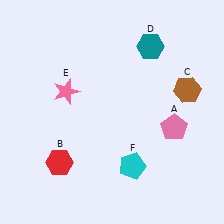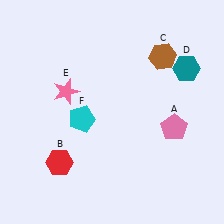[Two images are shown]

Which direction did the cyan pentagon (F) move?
The cyan pentagon (F) moved left.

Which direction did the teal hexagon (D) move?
The teal hexagon (D) moved right.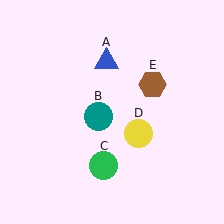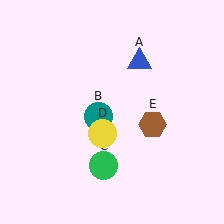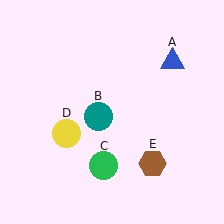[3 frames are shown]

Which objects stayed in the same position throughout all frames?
Teal circle (object B) and green circle (object C) remained stationary.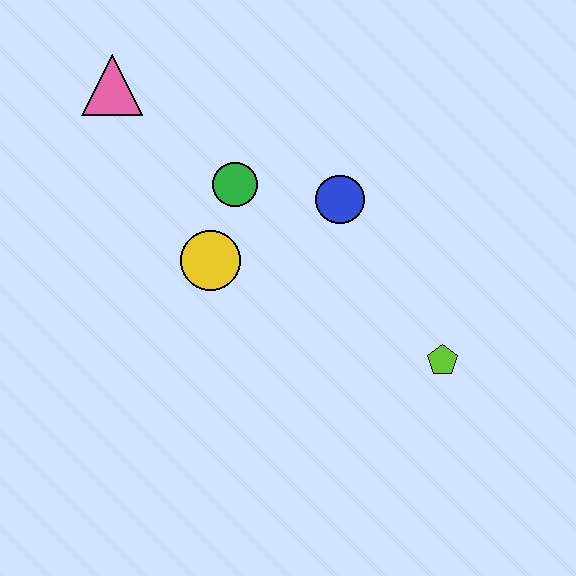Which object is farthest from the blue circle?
The pink triangle is farthest from the blue circle.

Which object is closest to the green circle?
The yellow circle is closest to the green circle.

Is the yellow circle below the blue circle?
Yes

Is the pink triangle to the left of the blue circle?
Yes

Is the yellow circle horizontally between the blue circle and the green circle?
No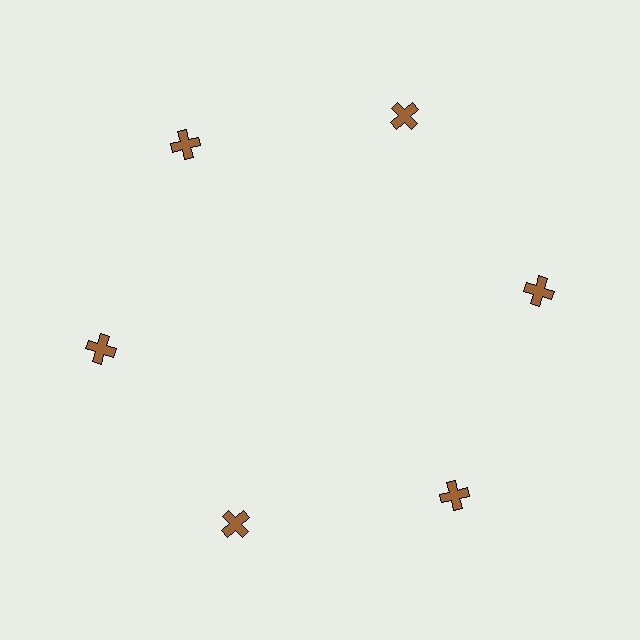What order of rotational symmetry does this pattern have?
This pattern has 6-fold rotational symmetry.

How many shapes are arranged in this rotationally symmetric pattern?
There are 6 shapes, arranged in 6 groups of 1.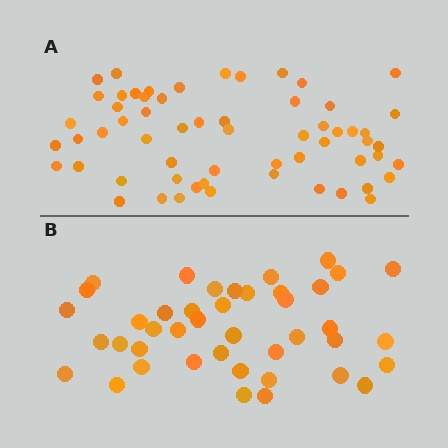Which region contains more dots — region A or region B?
Region A (the top region) has more dots.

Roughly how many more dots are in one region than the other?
Region A has approximately 20 more dots than region B.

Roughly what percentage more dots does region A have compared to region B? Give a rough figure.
About 45% more.